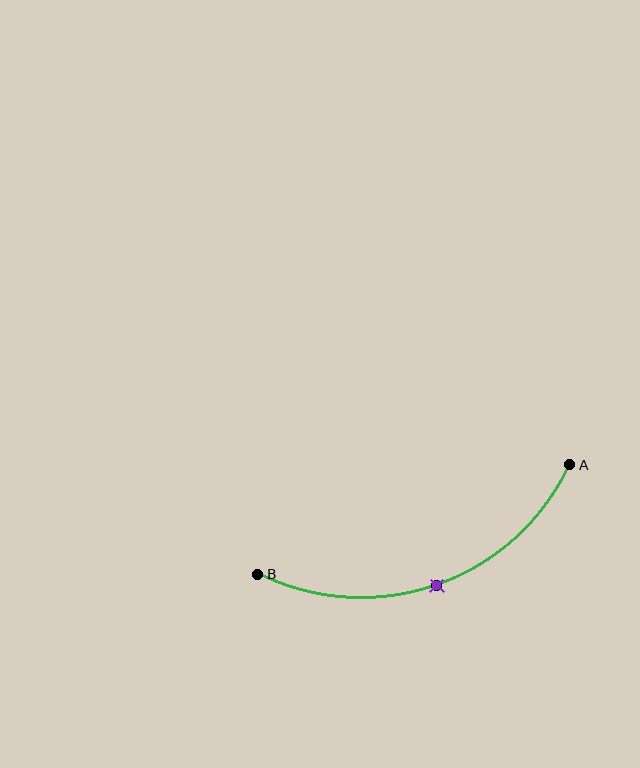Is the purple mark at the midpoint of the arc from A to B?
Yes. The purple mark lies on the arc at equal arc-length from both A and B — it is the arc midpoint.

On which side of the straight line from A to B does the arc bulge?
The arc bulges below the straight line connecting A and B.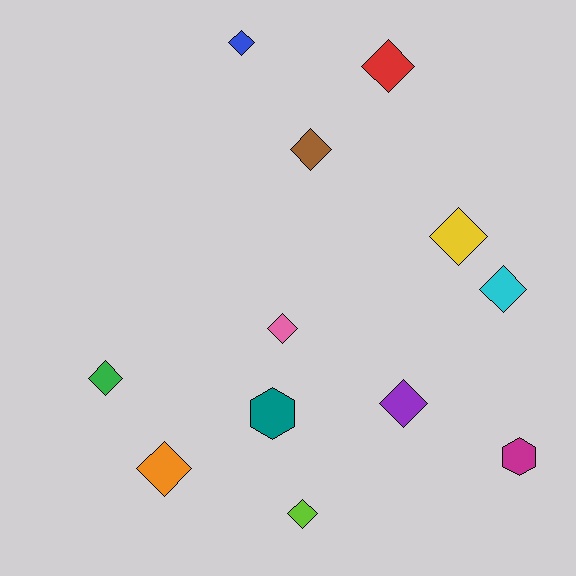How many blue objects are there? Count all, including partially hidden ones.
There is 1 blue object.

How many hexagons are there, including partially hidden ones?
There are 2 hexagons.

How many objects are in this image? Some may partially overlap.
There are 12 objects.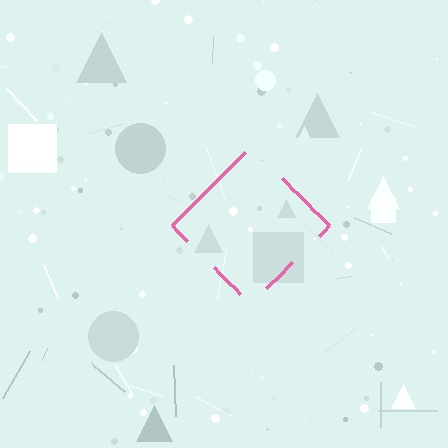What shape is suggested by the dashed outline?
The dashed outline suggests a diamond.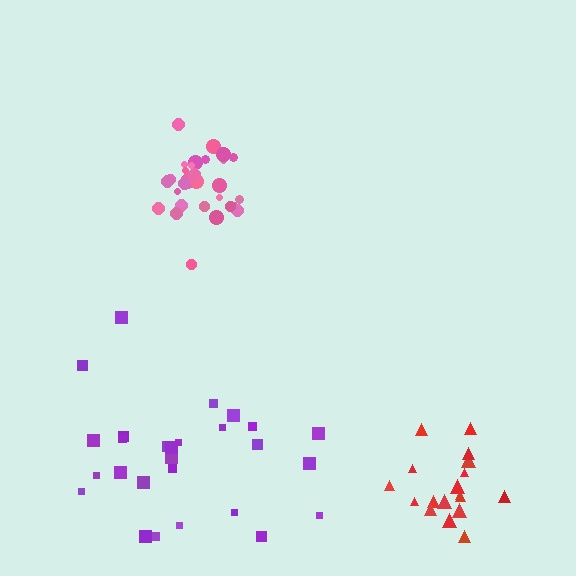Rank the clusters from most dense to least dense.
pink, red, purple.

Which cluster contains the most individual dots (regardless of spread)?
Pink (31).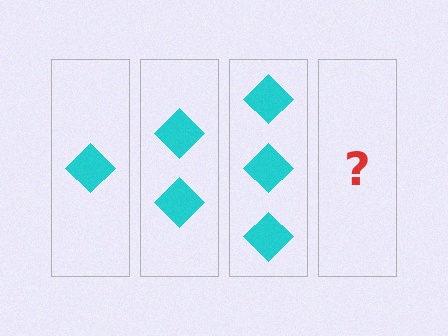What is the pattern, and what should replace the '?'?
The pattern is that each step adds one more diamond. The '?' should be 4 diamonds.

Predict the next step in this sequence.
The next step is 4 diamonds.